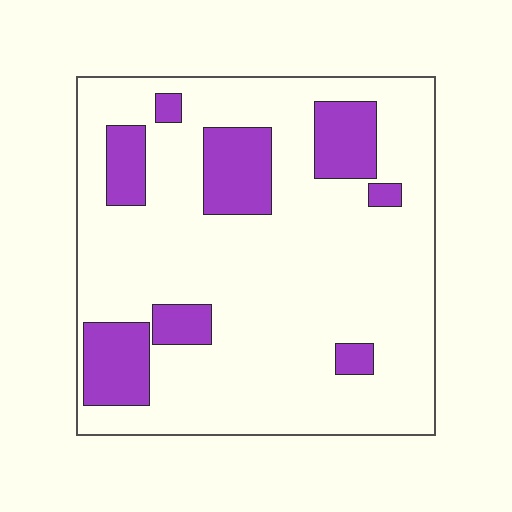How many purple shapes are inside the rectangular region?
8.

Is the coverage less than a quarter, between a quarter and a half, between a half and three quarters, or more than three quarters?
Less than a quarter.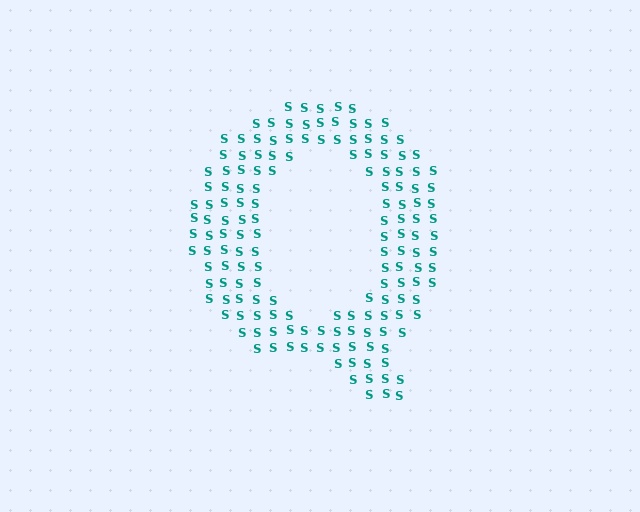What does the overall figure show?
The overall figure shows the letter Q.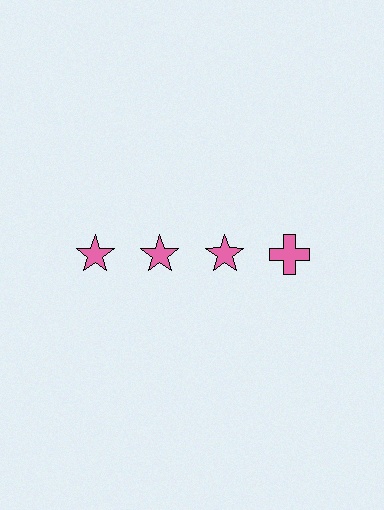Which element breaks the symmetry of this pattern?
The pink cross in the top row, second from right column breaks the symmetry. All other shapes are pink stars.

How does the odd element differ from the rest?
It has a different shape: cross instead of star.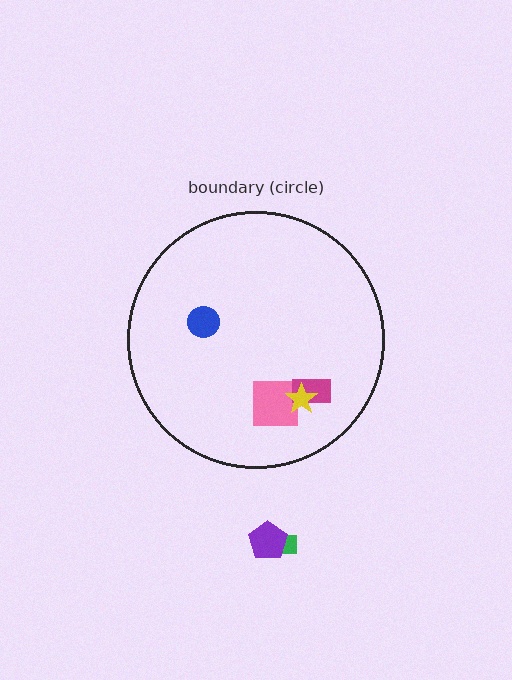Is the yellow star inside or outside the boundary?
Inside.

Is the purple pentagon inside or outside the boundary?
Outside.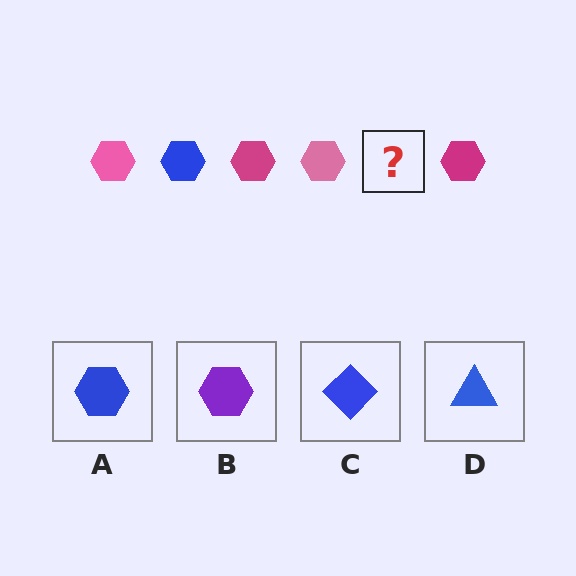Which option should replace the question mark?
Option A.